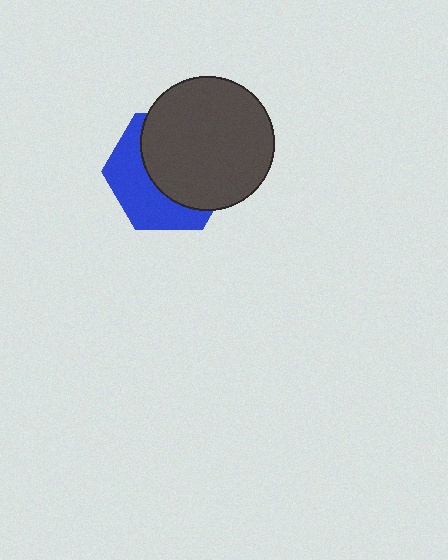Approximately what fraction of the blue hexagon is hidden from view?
Roughly 59% of the blue hexagon is hidden behind the dark gray circle.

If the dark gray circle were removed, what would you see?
You would see the complete blue hexagon.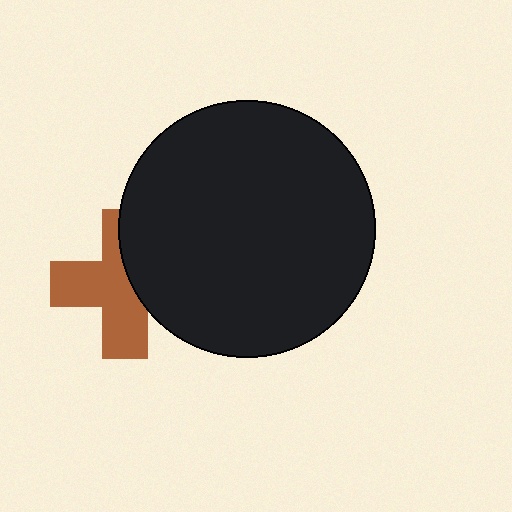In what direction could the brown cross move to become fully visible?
The brown cross could move left. That would shift it out from behind the black circle entirely.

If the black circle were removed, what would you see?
You would see the complete brown cross.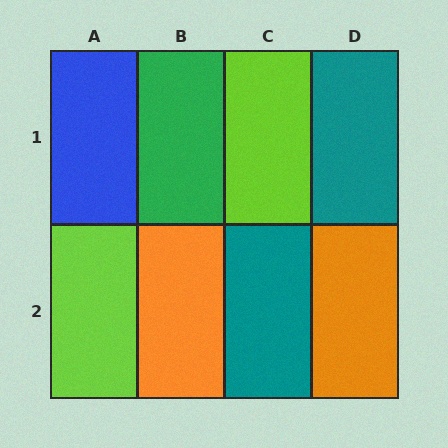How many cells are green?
1 cell is green.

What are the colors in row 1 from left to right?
Blue, green, lime, teal.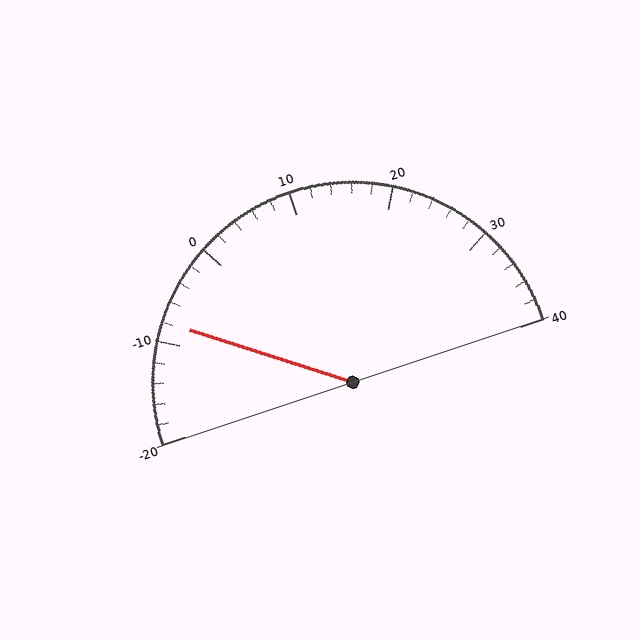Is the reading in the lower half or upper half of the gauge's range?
The reading is in the lower half of the range (-20 to 40).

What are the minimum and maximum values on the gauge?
The gauge ranges from -20 to 40.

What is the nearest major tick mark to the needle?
The nearest major tick mark is -10.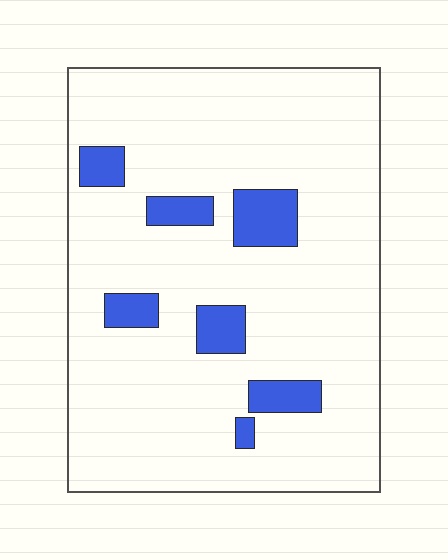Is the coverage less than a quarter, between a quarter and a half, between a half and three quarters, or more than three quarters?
Less than a quarter.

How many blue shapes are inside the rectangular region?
7.